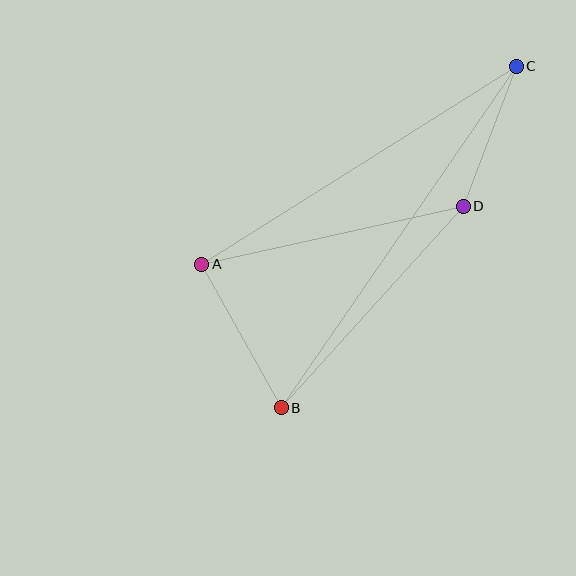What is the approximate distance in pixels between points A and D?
The distance between A and D is approximately 268 pixels.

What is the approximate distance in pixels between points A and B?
The distance between A and B is approximately 164 pixels.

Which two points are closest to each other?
Points C and D are closest to each other.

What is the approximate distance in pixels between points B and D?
The distance between B and D is approximately 271 pixels.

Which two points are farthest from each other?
Points B and C are farthest from each other.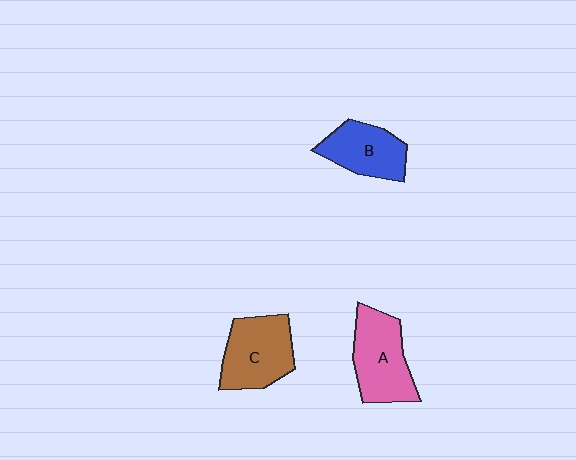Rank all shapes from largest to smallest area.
From largest to smallest: A (pink), C (brown), B (blue).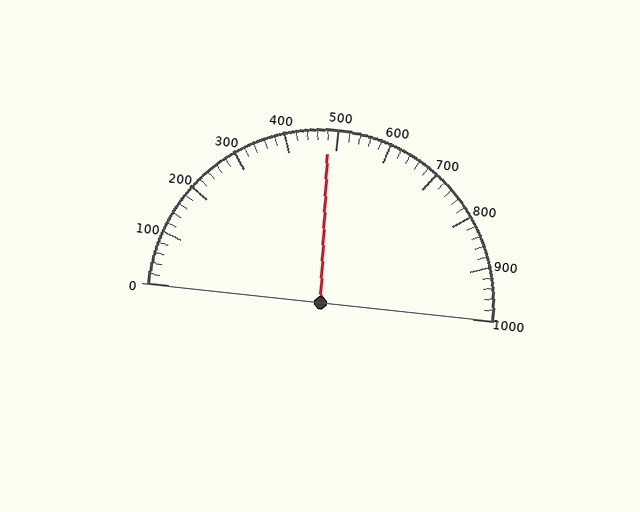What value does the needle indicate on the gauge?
The needle indicates approximately 480.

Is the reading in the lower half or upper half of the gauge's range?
The reading is in the lower half of the range (0 to 1000).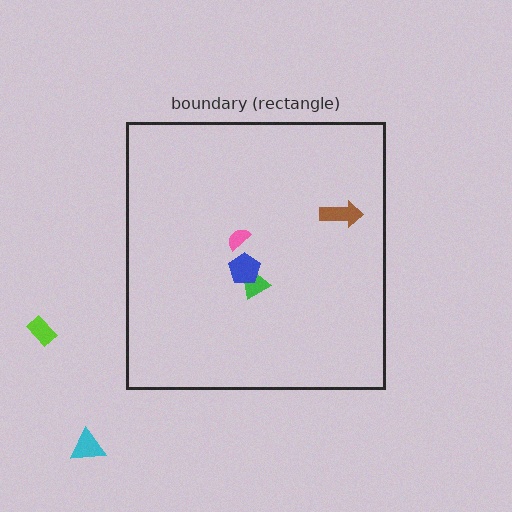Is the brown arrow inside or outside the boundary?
Inside.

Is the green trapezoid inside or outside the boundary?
Inside.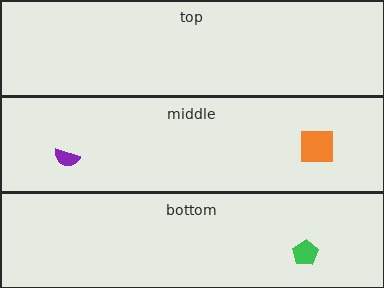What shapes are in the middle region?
The purple semicircle, the orange square.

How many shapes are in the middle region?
2.